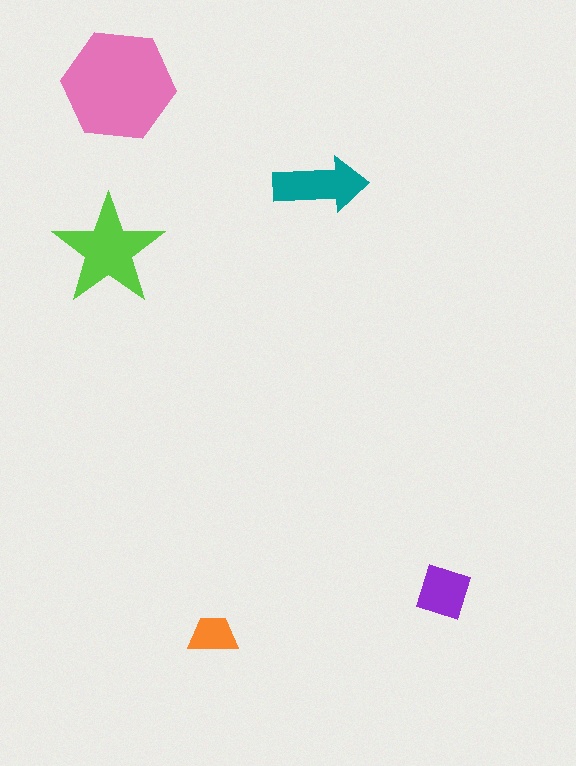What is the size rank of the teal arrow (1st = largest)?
3rd.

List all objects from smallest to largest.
The orange trapezoid, the purple diamond, the teal arrow, the lime star, the pink hexagon.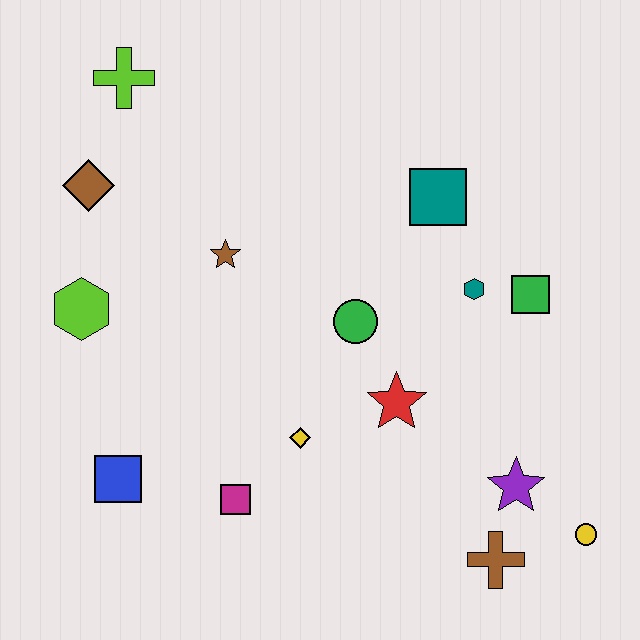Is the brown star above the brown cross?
Yes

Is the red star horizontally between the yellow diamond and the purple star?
Yes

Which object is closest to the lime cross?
The brown diamond is closest to the lime cross.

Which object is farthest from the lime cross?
The yellow circle is farthest from the lime cross.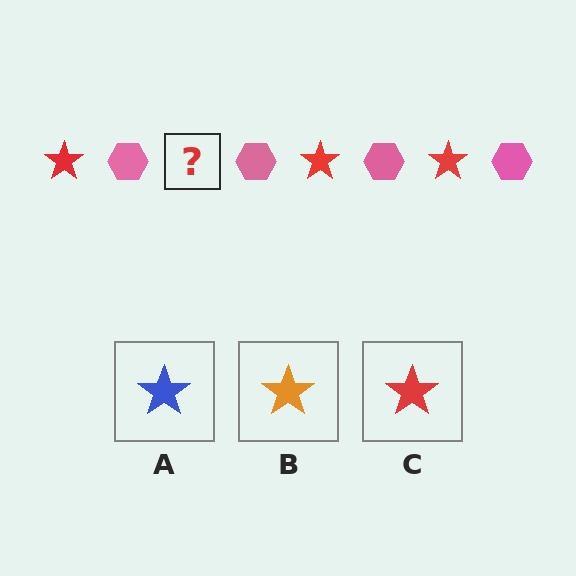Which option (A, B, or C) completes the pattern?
C.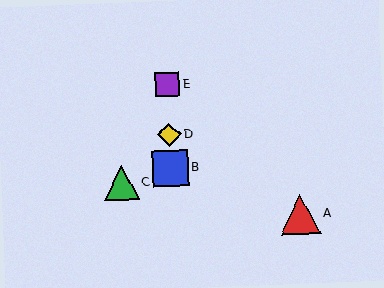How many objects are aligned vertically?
3 objects (B, D, E) are aligned vertically.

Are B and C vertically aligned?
No, B is at x≈170 and C is at x≈122.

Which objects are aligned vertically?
Objects B, D, E are aligned vertically.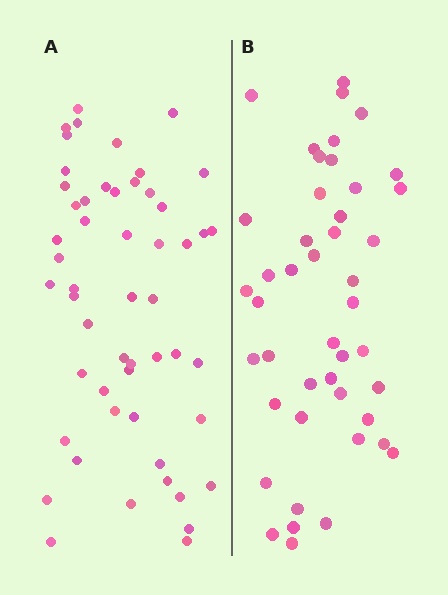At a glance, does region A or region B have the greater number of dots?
Region A (the left region) has more dots.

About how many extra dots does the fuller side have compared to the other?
Region A has roughly 8 or so more dots than region B.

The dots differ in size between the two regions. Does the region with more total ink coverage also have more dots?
No. Region B has more total ink coverage because its dots are larger, but region A actually contains more individual dots. Total area can be misleading — the number of items is what matters here.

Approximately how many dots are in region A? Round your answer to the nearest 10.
About 50 dots. (The exact count is 53, which rounds to 50.)